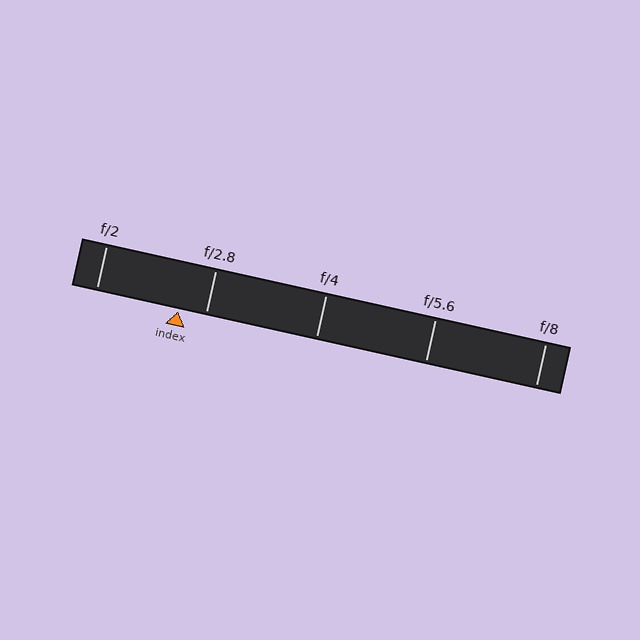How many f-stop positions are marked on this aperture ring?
There are 5 f-stop positions marked.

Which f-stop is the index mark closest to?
The index mark is closest to f/2.8.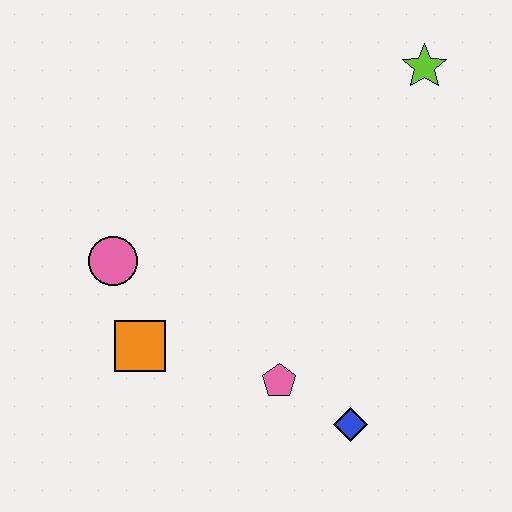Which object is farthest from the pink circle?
The lime star is farthest from the pink circle.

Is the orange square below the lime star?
Yes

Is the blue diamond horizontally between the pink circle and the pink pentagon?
No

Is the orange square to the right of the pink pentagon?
No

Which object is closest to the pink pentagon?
The blue diamond is closest to the pink pentagon.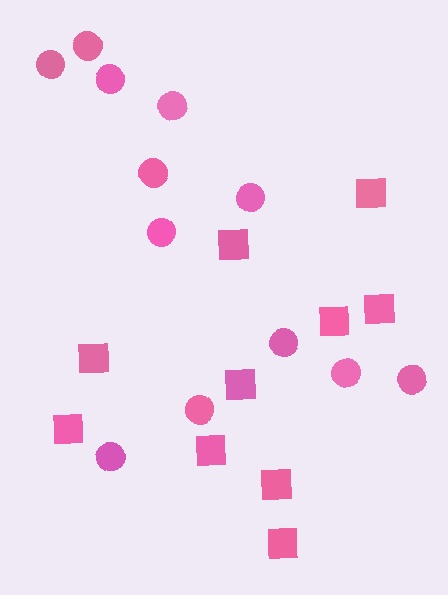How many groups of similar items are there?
There are 2 groups: one group of squares (10) and one group of circles (12).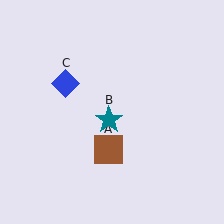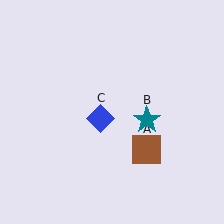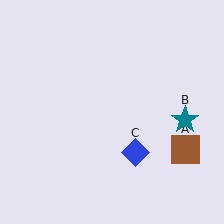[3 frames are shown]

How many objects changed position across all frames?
3 objects changed position: brown square (object A), teal star (object B), blue diamond (object C).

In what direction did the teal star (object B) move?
The teal star (object B) moved right.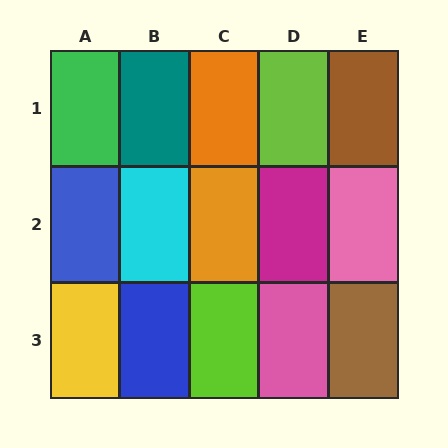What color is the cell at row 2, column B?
Cyan.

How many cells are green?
1 cell is green.